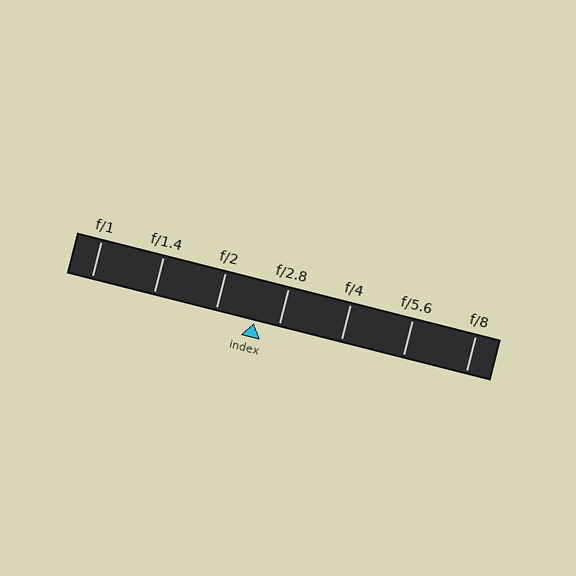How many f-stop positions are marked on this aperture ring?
There are 7 f-stop positions marked.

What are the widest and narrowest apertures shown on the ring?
The widest aperture shown is f/1 and the narrowest is f/8.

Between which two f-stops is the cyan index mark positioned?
The index mark is between f/2 and f/2.8.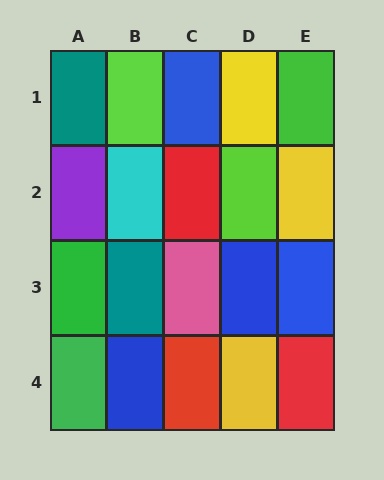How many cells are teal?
2 cells are teal.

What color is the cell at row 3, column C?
Pink.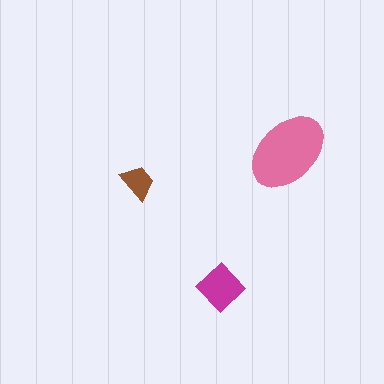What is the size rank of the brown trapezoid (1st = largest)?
3rd.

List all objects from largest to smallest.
The pink ellipse, the magenta diamond, the brown trapezoid.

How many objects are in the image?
There are 3 objects in the image.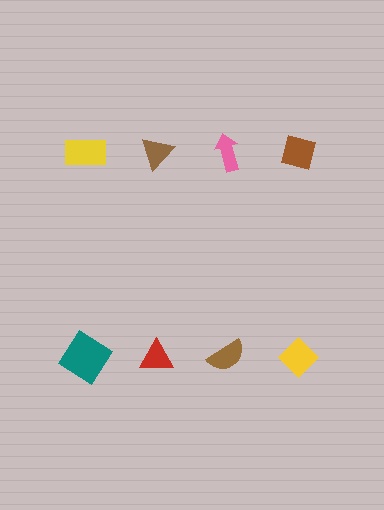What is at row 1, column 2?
A brown triangle.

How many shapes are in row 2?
4 shapes.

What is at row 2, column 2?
A red triangle.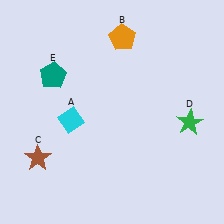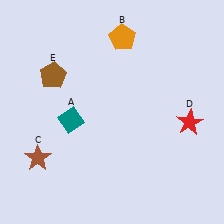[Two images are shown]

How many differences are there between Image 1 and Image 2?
There are 3 differences between the two images.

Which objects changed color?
A changed from cyan to teal. D changed from green to red. E changed from teal to brown.